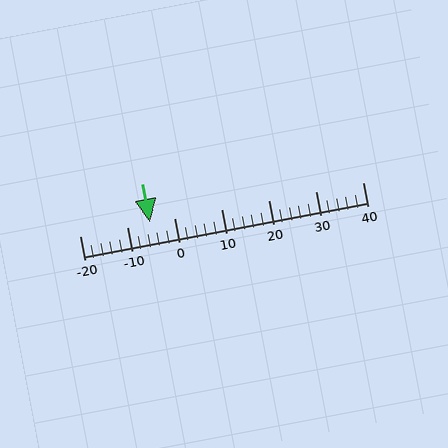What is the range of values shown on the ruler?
The ruler shows values from -20 to 40.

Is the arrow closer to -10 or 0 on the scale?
The arrow is closer to -10.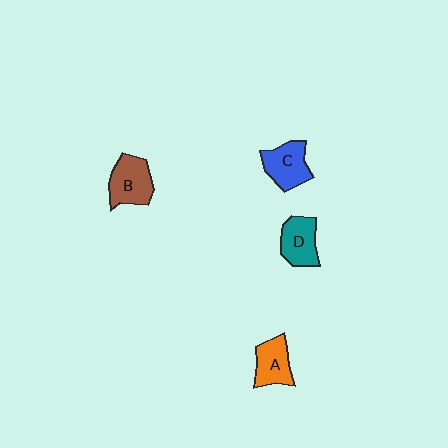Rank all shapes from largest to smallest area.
From largest to smallest: B (brown), C (blue), D (teal), A (orange).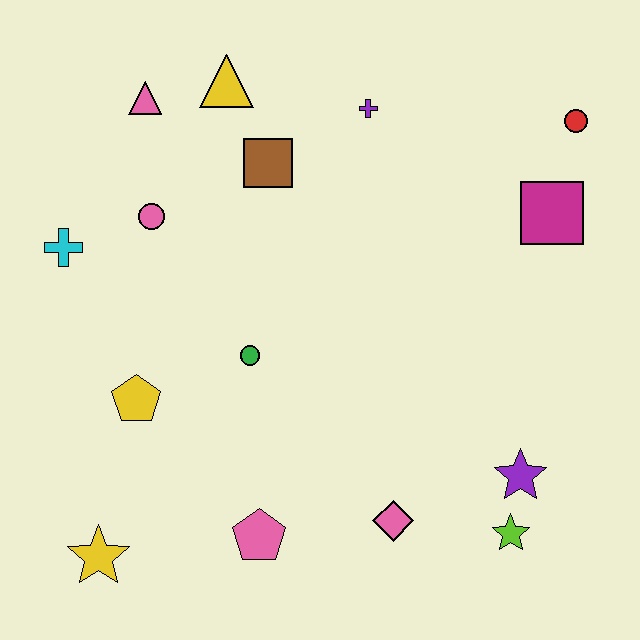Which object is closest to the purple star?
The lime star is closest to the purple star.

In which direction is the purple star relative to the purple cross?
The purple star is below the purple cross.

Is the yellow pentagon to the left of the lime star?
Yes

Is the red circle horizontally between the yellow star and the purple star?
No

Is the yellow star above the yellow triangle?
No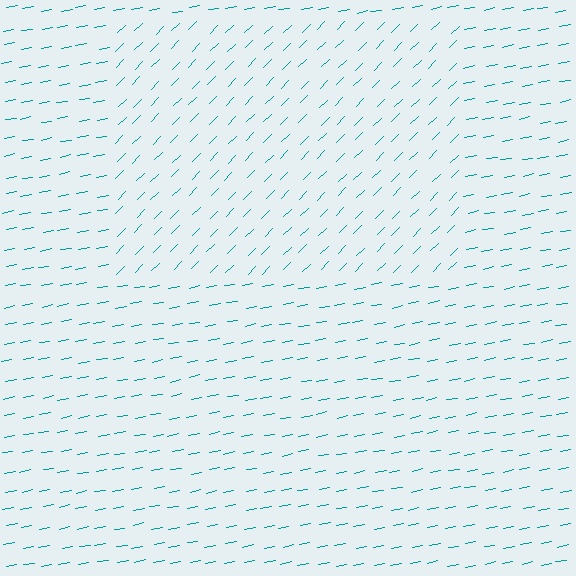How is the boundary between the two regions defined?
The boundary is defined purely by a change in line orientation (approximately 34 degrees difference). All lines are the same color and thickness.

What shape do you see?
I see a rectangle.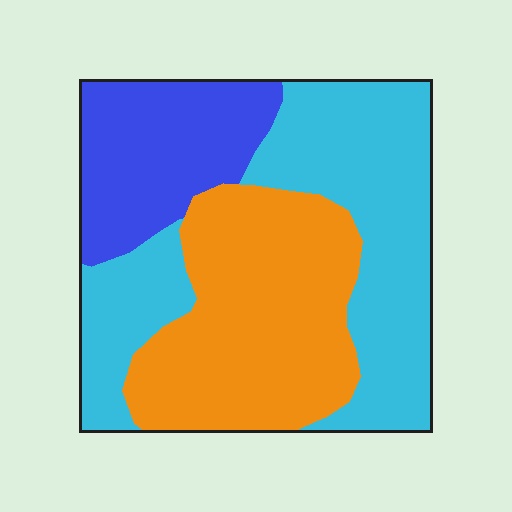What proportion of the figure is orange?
Orange takes up about three eighths (3/8) of the figure.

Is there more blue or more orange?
Orange.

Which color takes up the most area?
Cyan, at roughly 45%.